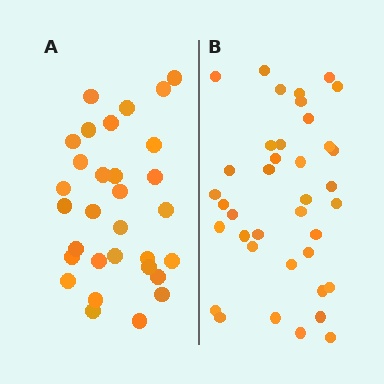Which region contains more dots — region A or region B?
Region B (the right region) has more dots.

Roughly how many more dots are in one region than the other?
Region B has roughly 8 or so more dots than region A.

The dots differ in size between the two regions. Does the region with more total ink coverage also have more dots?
No. Region A has more total ink coverage because its dots are larger, but region B actually contains more individual dots. Total area can be misleading — the number of items is what matters here.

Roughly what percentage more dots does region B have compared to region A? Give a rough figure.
About 25% more.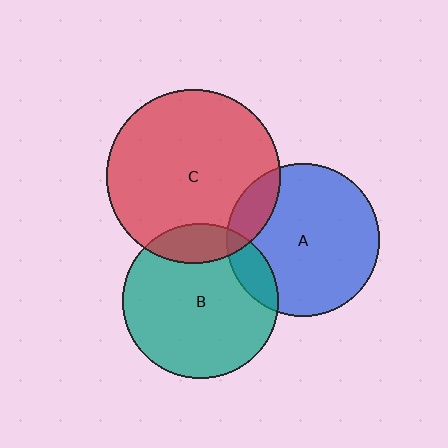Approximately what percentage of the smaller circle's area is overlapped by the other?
Approximately 15%.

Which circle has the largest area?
Circle C (red).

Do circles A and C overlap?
Yes.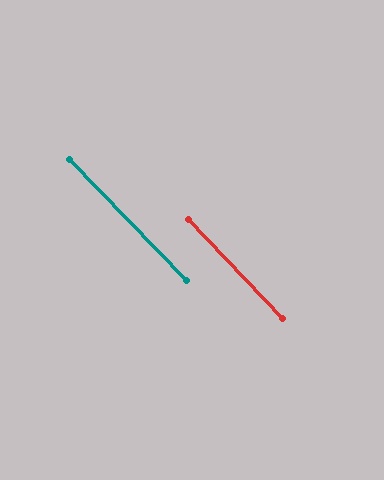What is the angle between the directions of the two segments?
Approximately 1 degree.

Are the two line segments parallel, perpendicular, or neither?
Parallel — their directions differ by only 0.6°.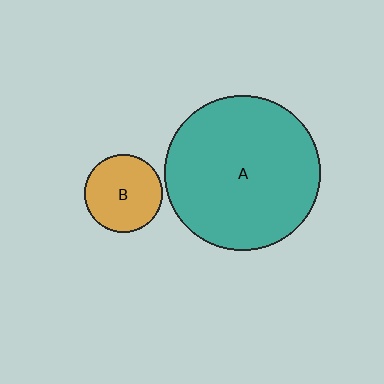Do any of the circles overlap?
No, none of the circles overlap.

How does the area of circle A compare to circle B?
Approximately 3.9 times.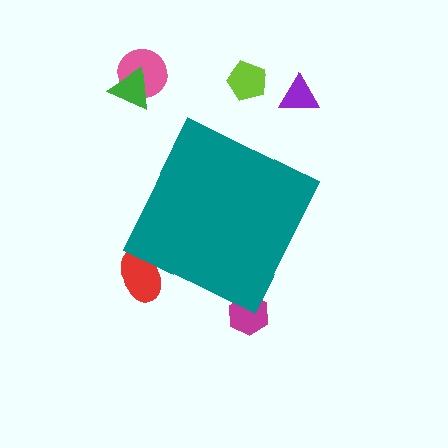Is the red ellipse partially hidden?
Yes, the red ellipse is partially hidden behind the teal diamond.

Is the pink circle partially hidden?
No, the pink circle is fully visible.